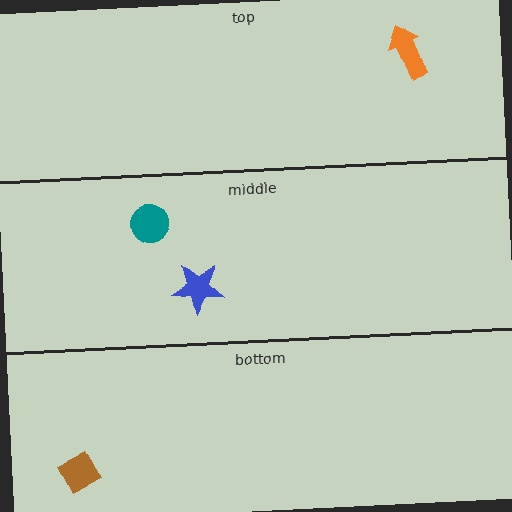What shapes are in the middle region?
The blue star, the teal circle.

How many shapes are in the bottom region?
1.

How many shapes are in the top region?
1.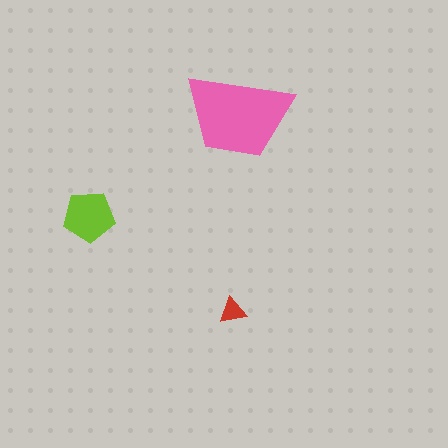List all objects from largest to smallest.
The pink trapezoid, the lime pentagon, the red triangle.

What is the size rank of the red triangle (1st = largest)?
3rd.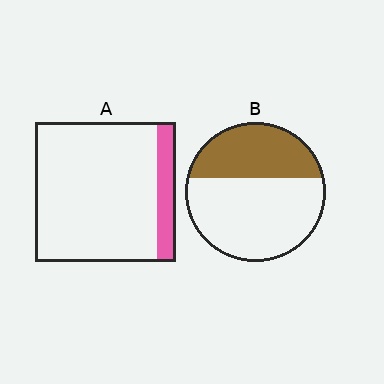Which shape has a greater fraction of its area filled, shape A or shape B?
Shape B.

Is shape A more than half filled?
No.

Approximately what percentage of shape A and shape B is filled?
A is approximately 15% and B is approximately 35%.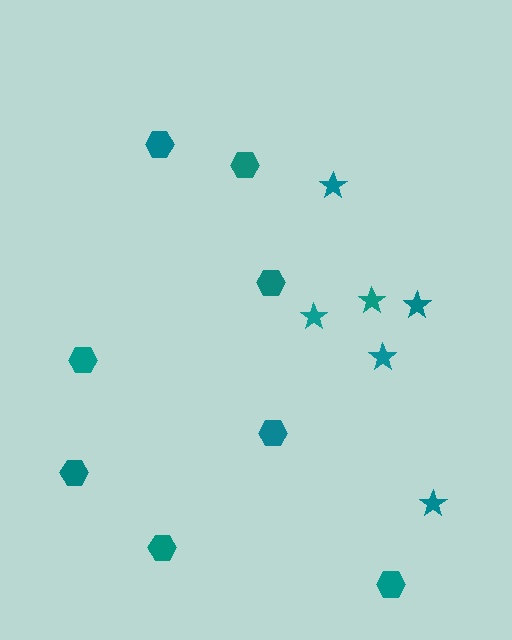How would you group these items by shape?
There are 2 groups: one group of hexagons (8) and one group of stars (6).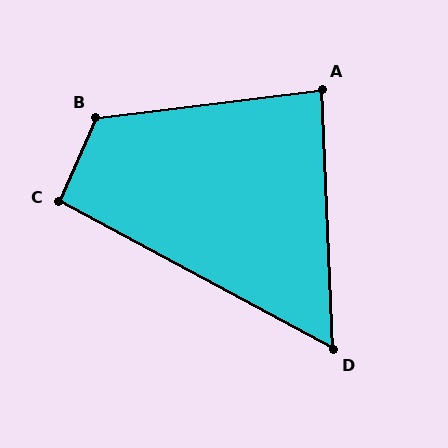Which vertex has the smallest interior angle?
D, at approximately 59 degrees.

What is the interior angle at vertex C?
Approximately 95 degrees (approximately right).